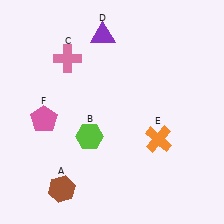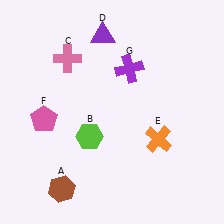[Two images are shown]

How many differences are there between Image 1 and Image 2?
There is 1 difference between the two images.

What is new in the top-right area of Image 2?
A purple cross (G) was added in the top-right area of Image 2.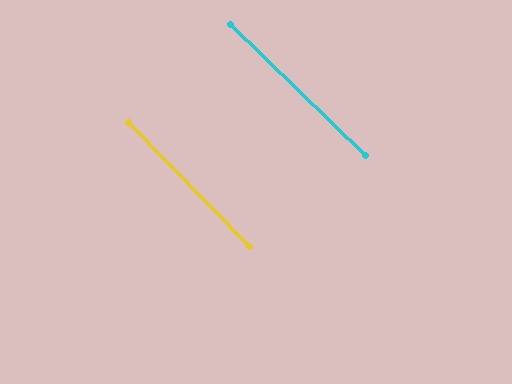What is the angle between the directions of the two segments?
Approximately 2 degrees.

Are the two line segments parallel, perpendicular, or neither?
Parallel — their directions differ by only 1.5°.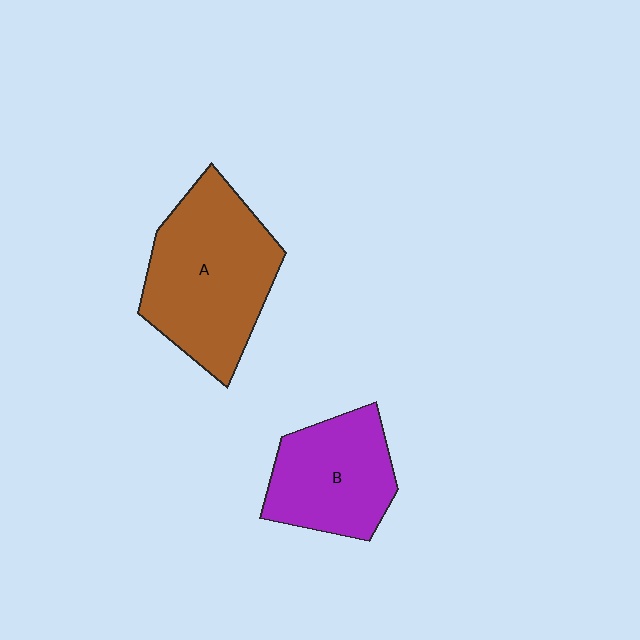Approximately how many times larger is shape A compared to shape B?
Approximately 1.4 times.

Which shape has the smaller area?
Shape B (purple).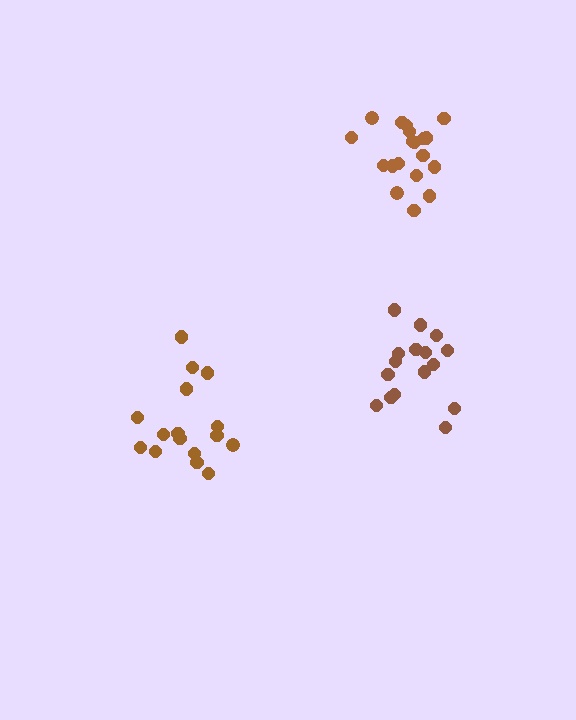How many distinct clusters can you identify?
There are 3 distinct clusters.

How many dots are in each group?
Group 1: 19 dots, Group 2: 16 dots, Group 3: 16 dots (51 total).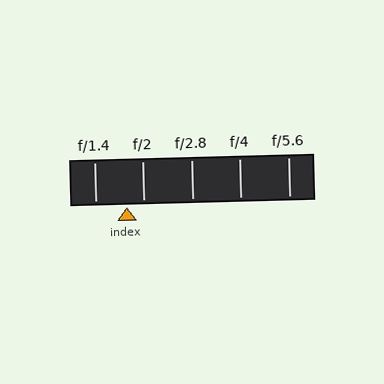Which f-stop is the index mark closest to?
The index mark is closest to f/2.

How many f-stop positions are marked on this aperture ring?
There are 5 f-stop positions marked.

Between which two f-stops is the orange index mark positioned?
The index mark is between f/1.4 and f/2.